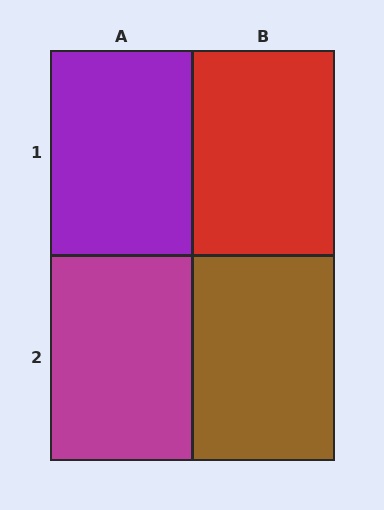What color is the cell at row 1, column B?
Red.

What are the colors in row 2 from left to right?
Magenta, brown.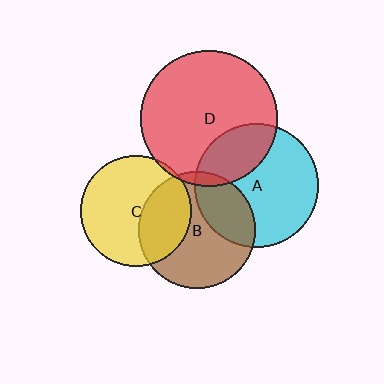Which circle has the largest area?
Circle D (red).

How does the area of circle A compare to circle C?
Approximately 1.2 times.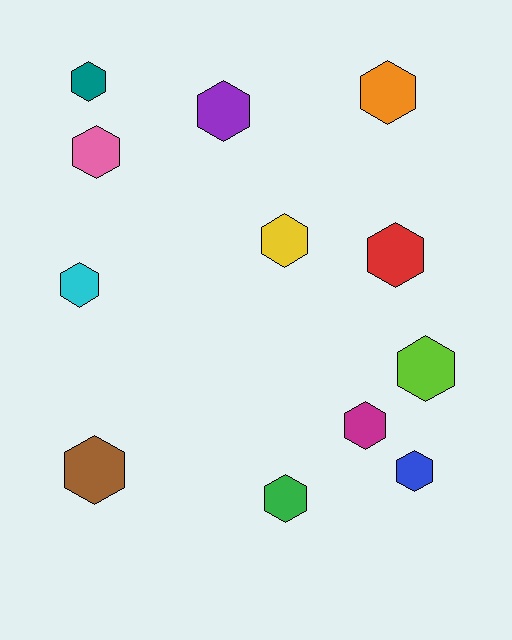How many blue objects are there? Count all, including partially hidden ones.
There is 1 blue object.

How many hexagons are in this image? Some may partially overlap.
There are 12 hexagons.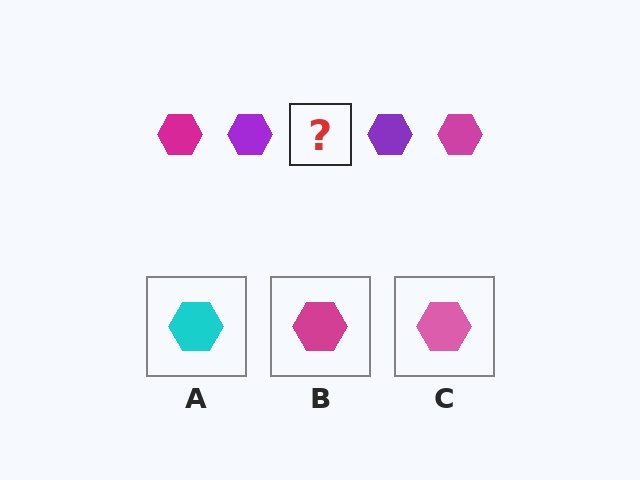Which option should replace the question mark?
Option B.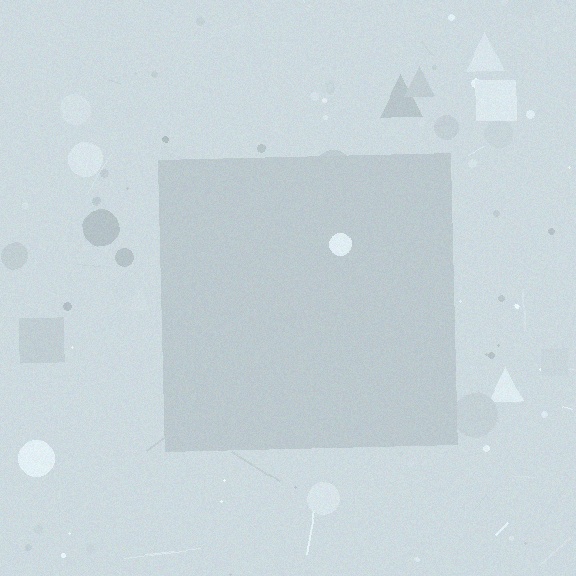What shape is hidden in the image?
A square is hidden in the image.